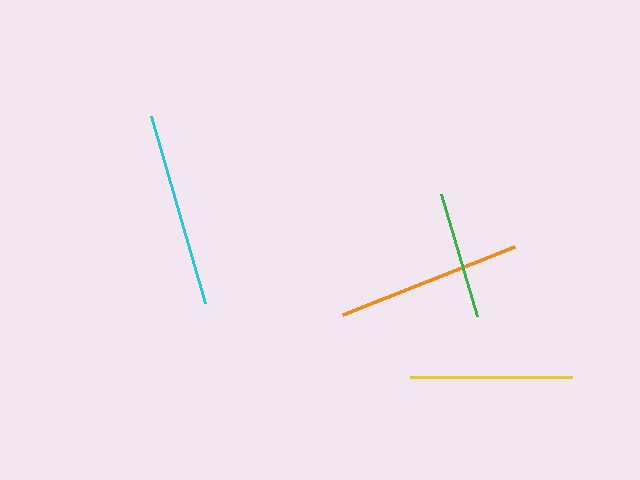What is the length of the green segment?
The green segment is approximately 128 pixels long.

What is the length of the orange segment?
The orange segment is approximately 184 pixels long.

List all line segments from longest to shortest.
From longest to shortest: cyan, orange, yellow, green.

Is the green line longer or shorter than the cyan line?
The cyan line is longer than the green line.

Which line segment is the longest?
The cyan line is the longest at approximately 194 pixels.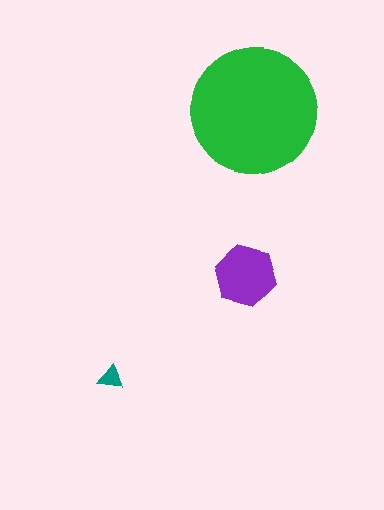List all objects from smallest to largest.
The teal triangle, the purple hexagon, the green circle.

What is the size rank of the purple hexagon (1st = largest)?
2nd.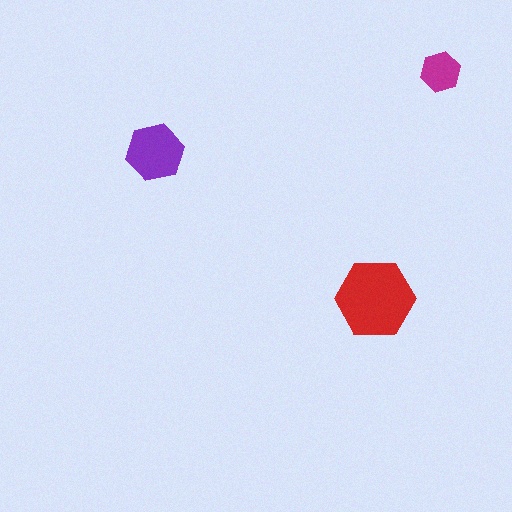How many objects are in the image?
There are 3 objects in the image.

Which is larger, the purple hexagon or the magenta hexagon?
The purple one.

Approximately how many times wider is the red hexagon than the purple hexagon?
About 1.5 times wider.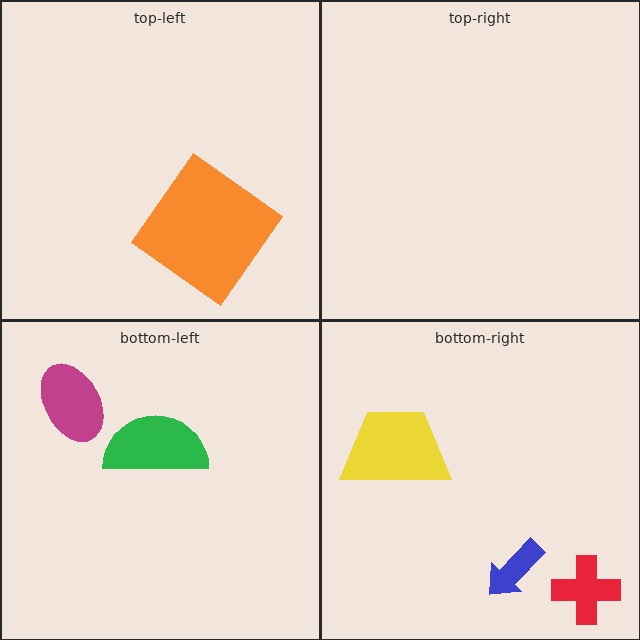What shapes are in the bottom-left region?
The green semicircle, the magenta ellipse.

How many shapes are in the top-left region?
1.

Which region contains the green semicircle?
The bottom-left region.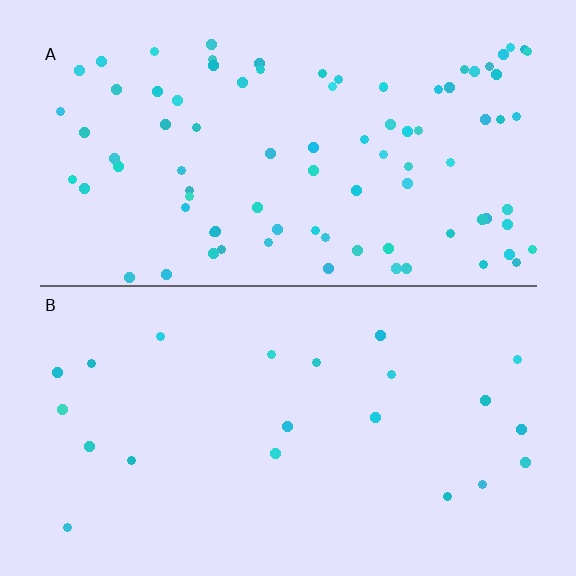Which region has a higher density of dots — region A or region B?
A (the top).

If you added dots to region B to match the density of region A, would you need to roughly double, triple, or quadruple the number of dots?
Approximately quadruple.